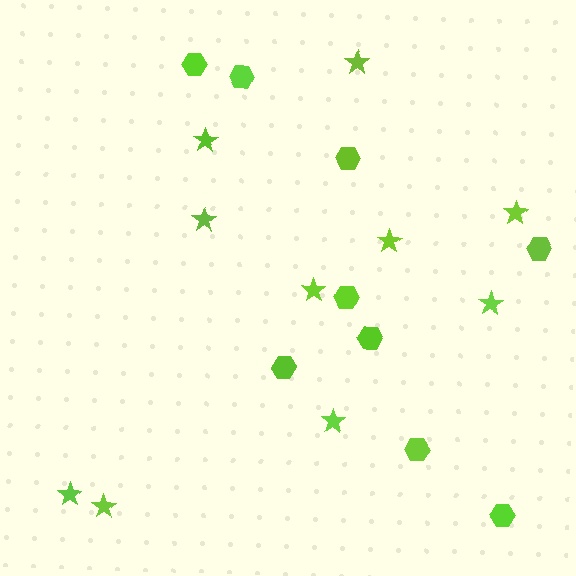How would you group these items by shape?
There are 2 groups: one group of hexagons (9) and one group of stars (10).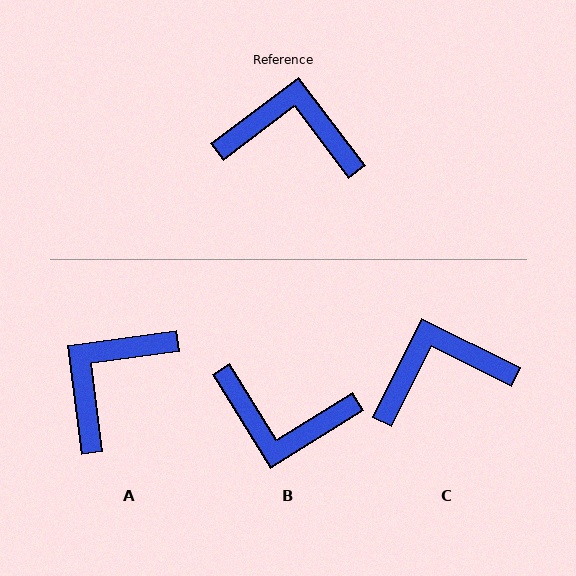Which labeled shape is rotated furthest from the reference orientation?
B, about 175 degrees away.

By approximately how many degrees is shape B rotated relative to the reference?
Approximately 175 degrees counter-clockwise.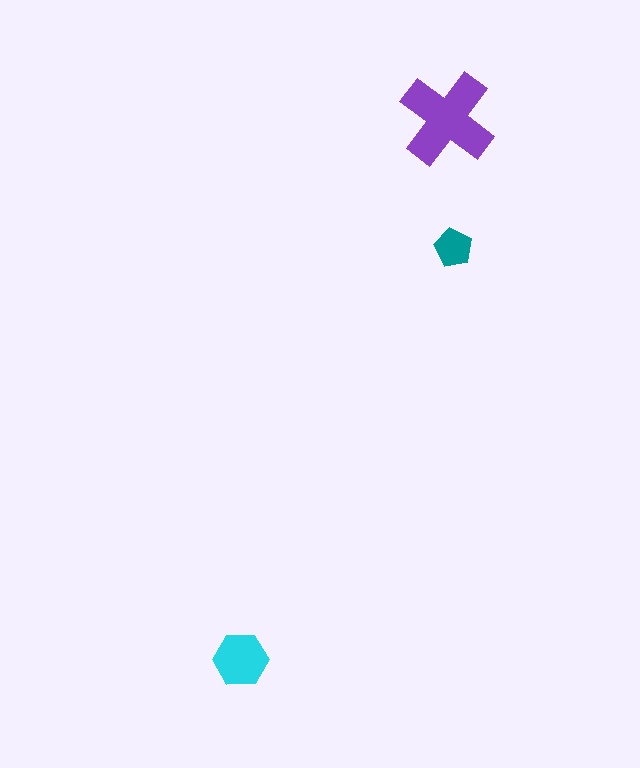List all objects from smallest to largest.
The teal pentagon, the cyan hexagon, the purple cross.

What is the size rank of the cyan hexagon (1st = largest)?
2nd.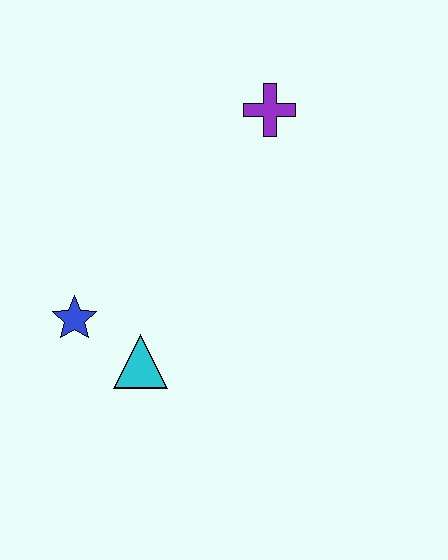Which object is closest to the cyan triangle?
The blue star is closest to the cyan triangle.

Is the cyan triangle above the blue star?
No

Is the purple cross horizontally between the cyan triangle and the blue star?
No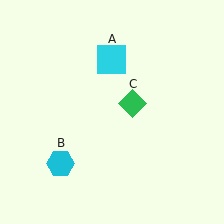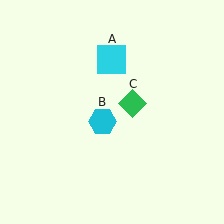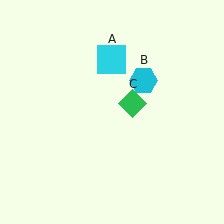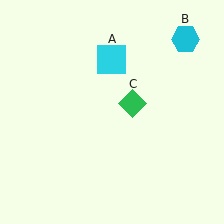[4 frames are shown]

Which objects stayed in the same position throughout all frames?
Cyan square (object A) and green diamond (object C) remained stationary.